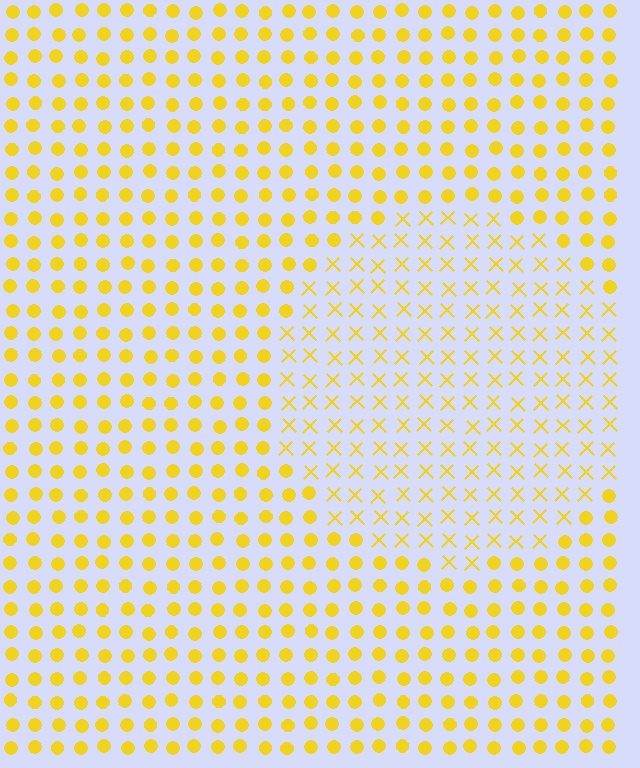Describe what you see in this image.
The image is filled with small yellow elements arranged in a uniform grid. A circle-shaped region contains X marks, while the surrounding area contains circles. The boundary is defined purely by the change in element shape.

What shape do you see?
I see a circle.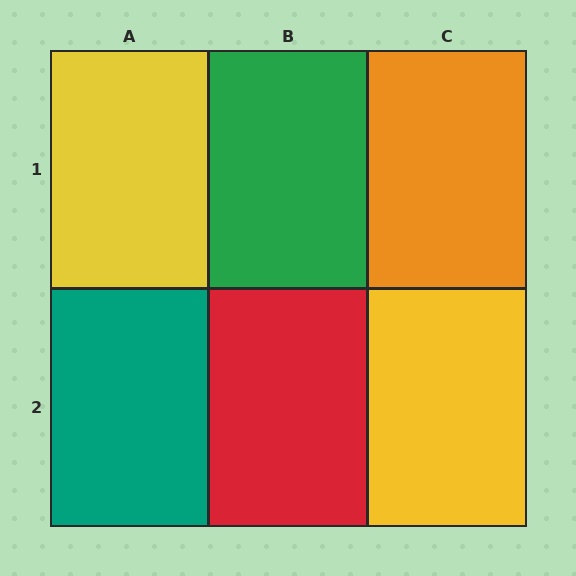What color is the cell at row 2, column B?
Red.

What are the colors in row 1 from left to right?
Yellow, green, orange.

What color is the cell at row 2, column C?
Yellow.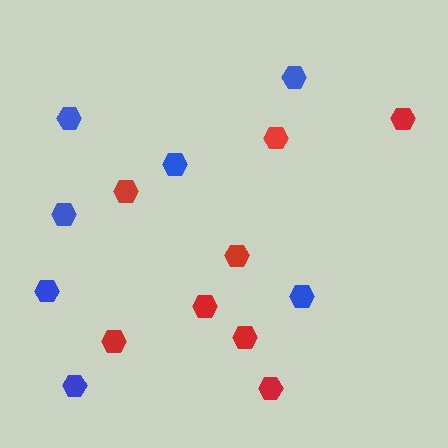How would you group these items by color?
There are 2 groups: one group of red hexagons (8) and one group of blue hexagons (7).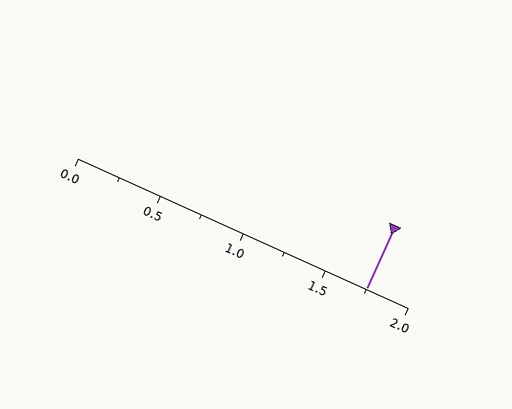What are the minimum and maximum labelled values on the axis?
The axis runs from 0.0 to 2.0.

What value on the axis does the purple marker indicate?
The marker indicates approximately 1.75.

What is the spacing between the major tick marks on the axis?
The major ticks are spaced 0.5 apart.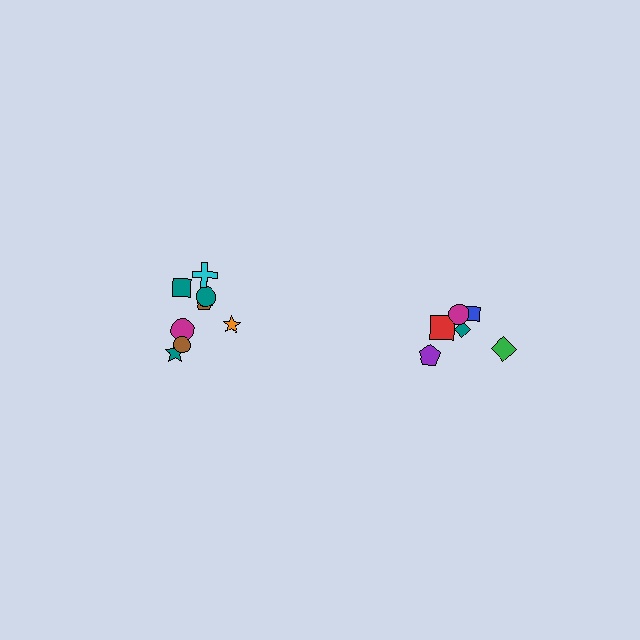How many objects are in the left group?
There are 8 objects.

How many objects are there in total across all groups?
There are 14 objects.